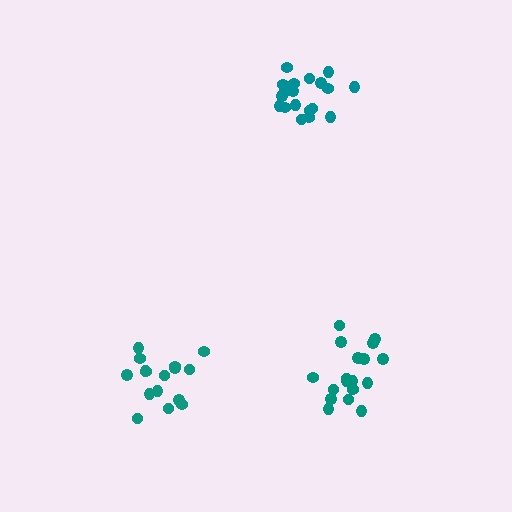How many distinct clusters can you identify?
There are 3 distinct clusters.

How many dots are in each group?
Group 1: 20 dots, Group 2: 18 dots, Group 3: 16 dots (54 total).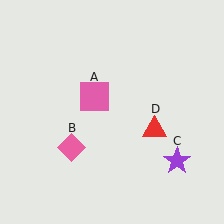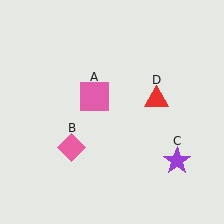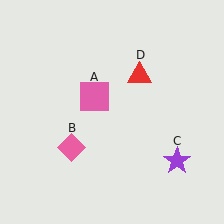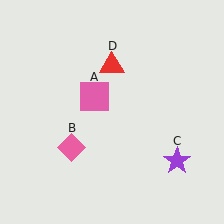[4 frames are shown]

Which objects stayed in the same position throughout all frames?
Pink square (object A) and pink diamond (object B) and purple star (object C) remained stationary.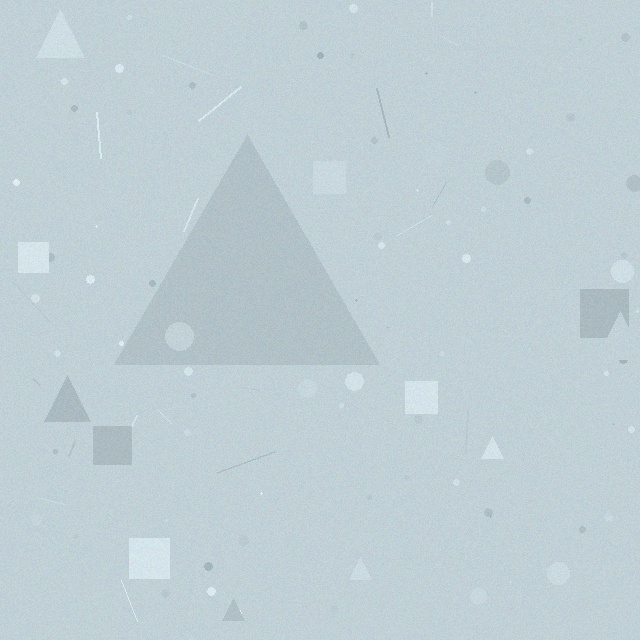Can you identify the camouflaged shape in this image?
The camouflaged shape is a triangle.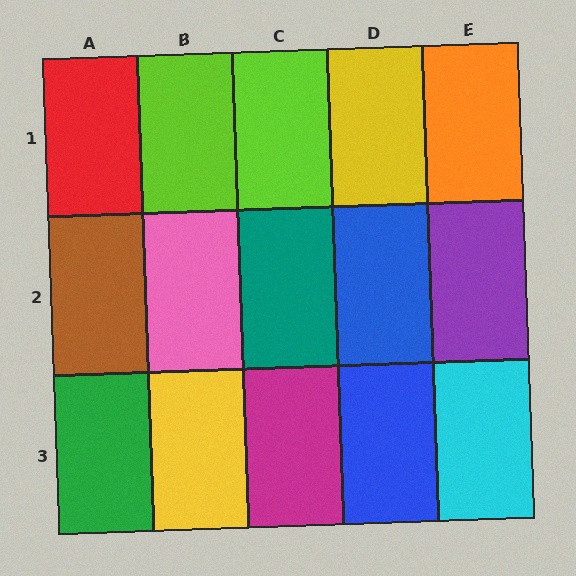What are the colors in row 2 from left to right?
Brown, pink, teal, blue, purple.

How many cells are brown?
1 cell is brown.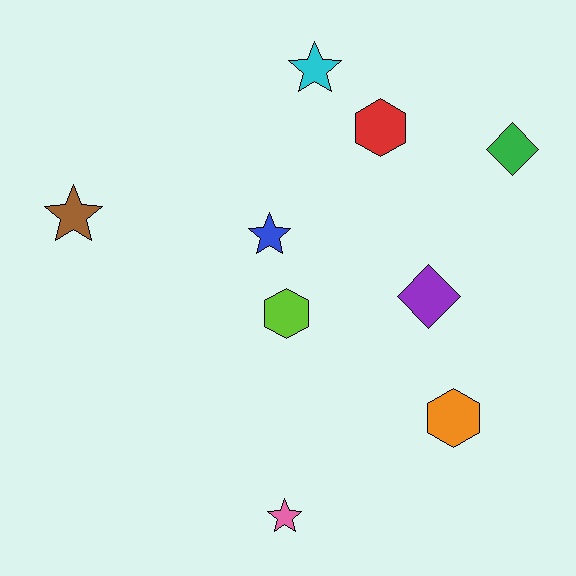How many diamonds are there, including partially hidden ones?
There are 2 diamonds.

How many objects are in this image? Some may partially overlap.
There are 9 objects.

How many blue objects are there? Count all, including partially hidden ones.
There is 1 blue object.